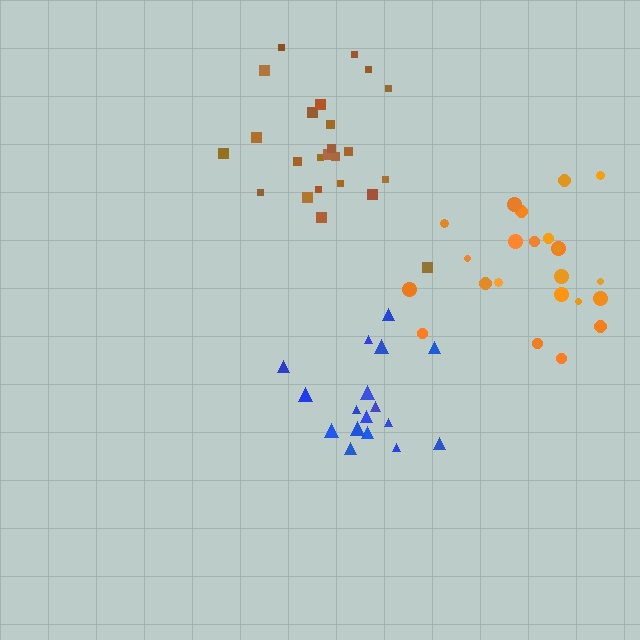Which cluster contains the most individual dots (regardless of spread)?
Brown (24).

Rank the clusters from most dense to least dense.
blue, brown, orange.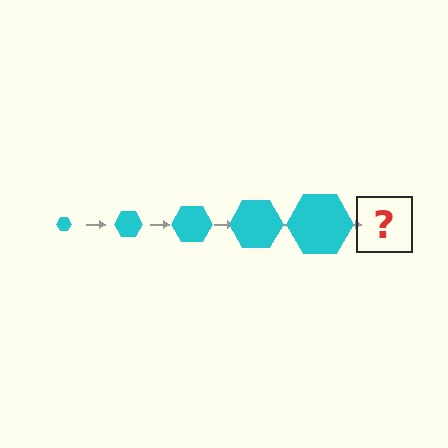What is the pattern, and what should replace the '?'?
The pattern is that the hexagon gets progressively larger each step. The '?' should be a cyan hexagon, larger than the previous one.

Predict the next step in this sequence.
The next step is a cyan hexagon, larger than the previous one.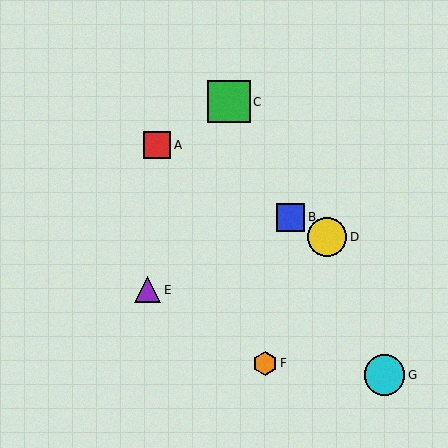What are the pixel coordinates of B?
Object B is at (291, 217).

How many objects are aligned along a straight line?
3 objects (A, B, D) are aligned along a straight line.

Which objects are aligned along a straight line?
Objects A, B, D are aligned along a straight line.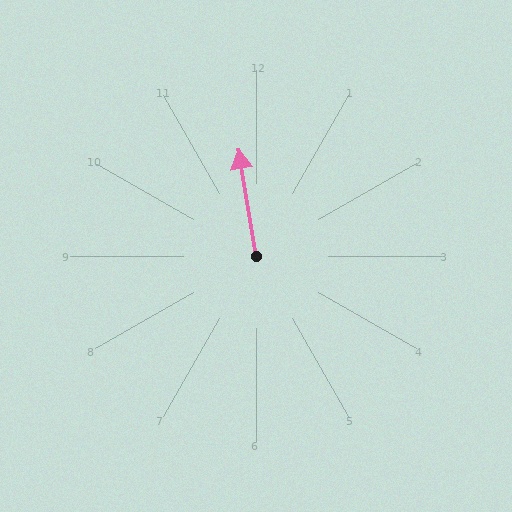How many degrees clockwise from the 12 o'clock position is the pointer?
Approximately 351 degrees.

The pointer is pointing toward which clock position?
Roughly 12 o'clock.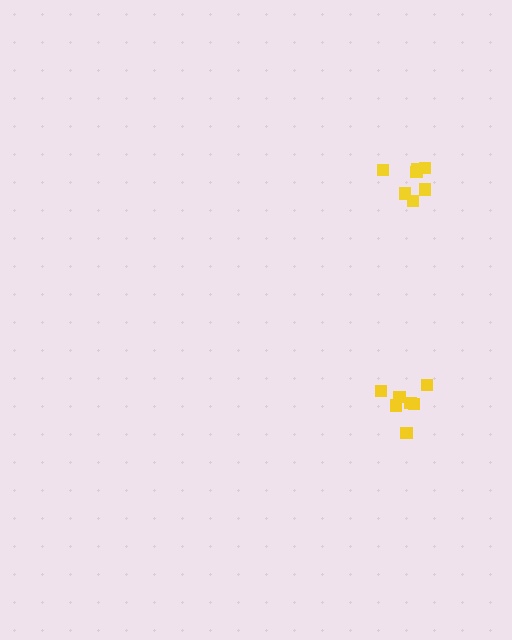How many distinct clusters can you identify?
There are 2 distinct clusters.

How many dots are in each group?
Group 1: 7 dots, Group 2: 7 dots (14 total).